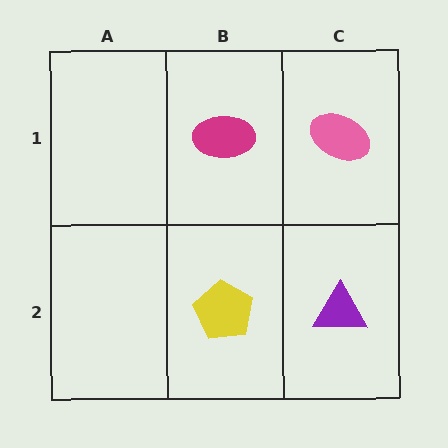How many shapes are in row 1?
2 shapes.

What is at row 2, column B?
A yellow pentagon.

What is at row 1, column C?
A pink ellipse.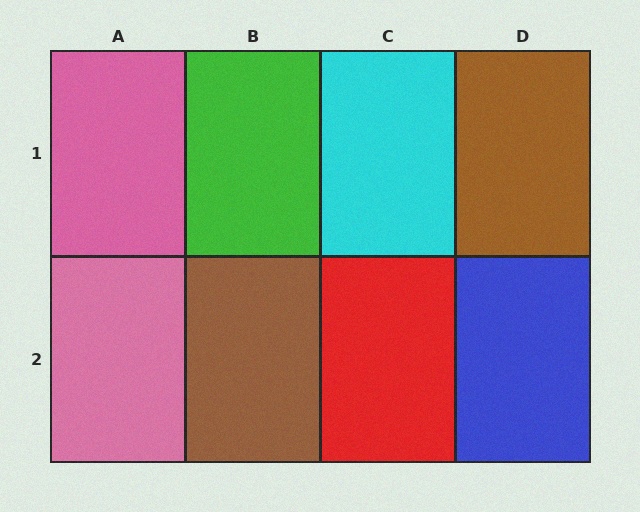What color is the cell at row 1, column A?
Pink.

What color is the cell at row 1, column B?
Green.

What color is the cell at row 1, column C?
Cyan.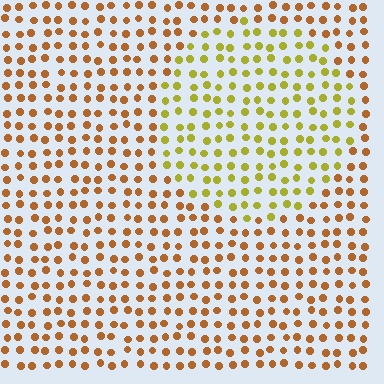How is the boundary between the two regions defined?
The boundary is defined purely by a slight shift in hue (about 37 degrees). Spacing, size, and orientation are identical on both sides.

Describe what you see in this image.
The image is filled with small brown elements in a uniform arrangement. A circle-shaped region is visible where the elements are tinted to a slightly different hue, forming a subtle color boundary.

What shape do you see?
I see a circle.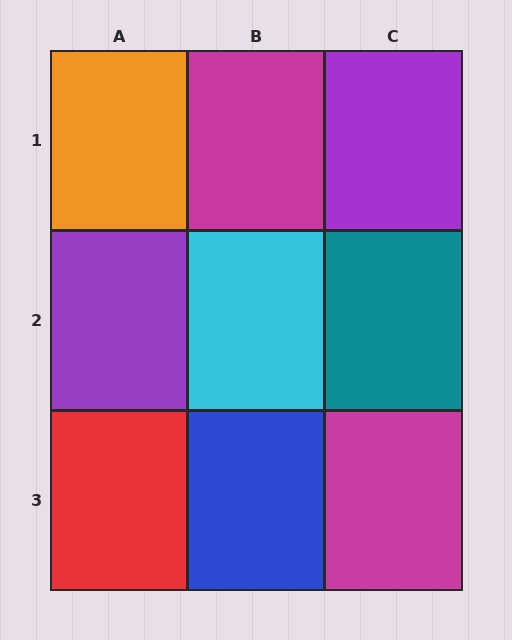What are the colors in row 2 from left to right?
Purple, cyan, teal.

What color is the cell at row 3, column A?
Red.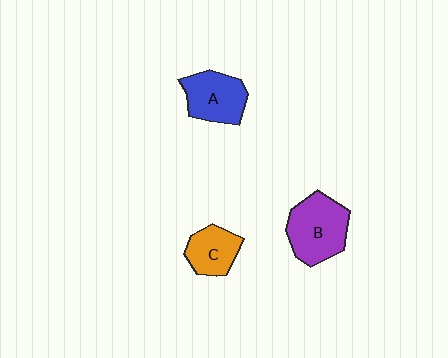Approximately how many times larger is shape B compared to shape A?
Approximately 1.2 times.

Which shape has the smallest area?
Shape C (orange).